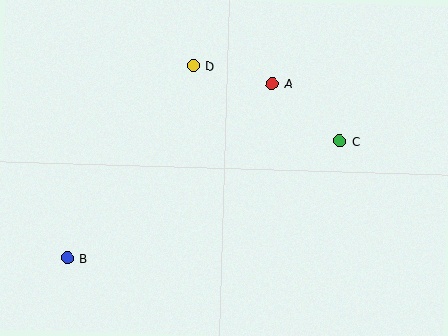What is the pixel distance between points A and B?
The distance between A and B is 269 pixels.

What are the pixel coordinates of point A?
Point A is at (272, 83).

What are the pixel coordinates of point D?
Point D is at (193, 66).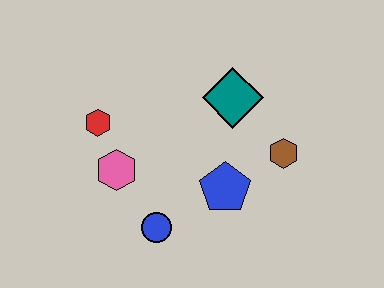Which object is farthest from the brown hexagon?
The red hexagon is farthest from the brown hexagon.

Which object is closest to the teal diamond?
The brown hexagon is closest to the teal diamond.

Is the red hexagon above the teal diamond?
No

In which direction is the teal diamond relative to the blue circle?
The teal diamond is above the blue circle.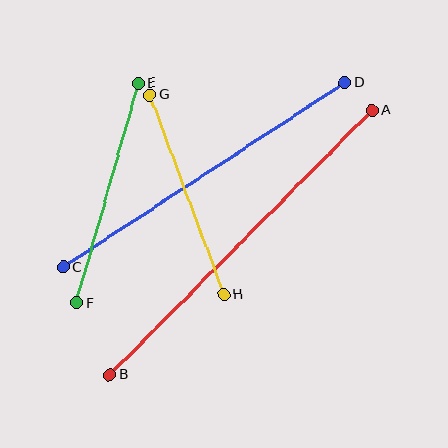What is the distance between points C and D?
The distance is approximately 337 pixels.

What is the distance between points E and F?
The distance is approximately 229 pixels.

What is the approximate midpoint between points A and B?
The midpoint is at approximately (241, 242) pixels.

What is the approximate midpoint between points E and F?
The midpoint is at approximately (107, 193) pixels.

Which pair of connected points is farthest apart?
Points A and B are farthest apart.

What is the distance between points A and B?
The distance is approximately 372 pixels.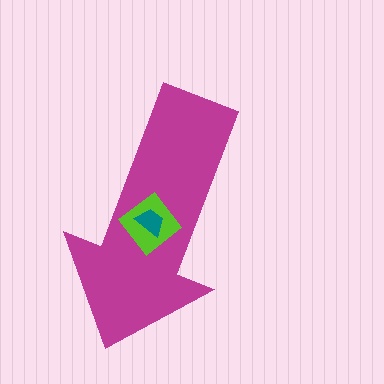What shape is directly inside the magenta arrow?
The lime diamond.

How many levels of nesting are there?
3.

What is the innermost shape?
The teal trapezoid.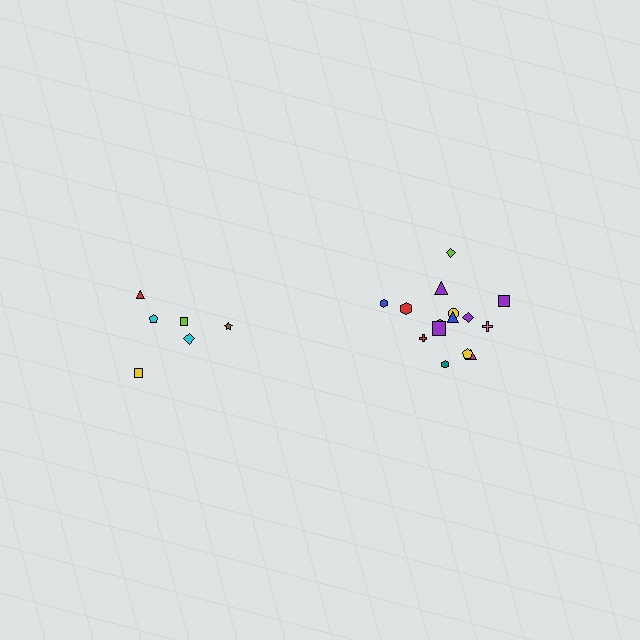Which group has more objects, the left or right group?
The right group.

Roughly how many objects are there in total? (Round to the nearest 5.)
Roughly 20 objects in total.